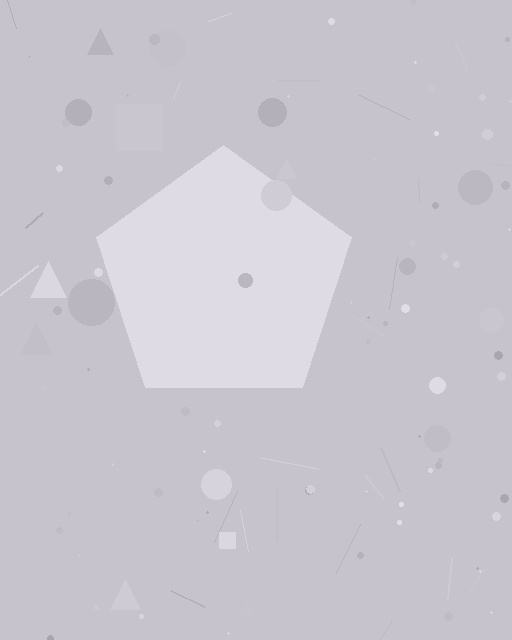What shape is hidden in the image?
A pentagon is hidden in the image.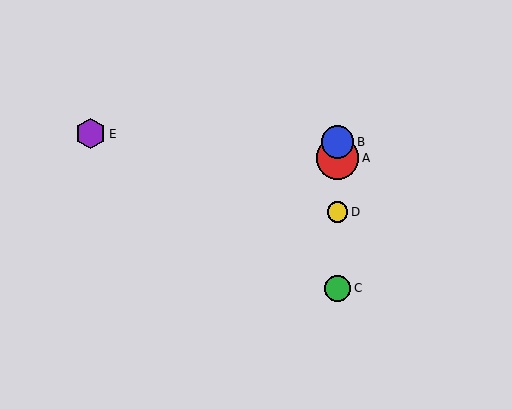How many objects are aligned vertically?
4 objects (A, B, C, D) are aligned vertically.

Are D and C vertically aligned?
Yes, both are at x≈337.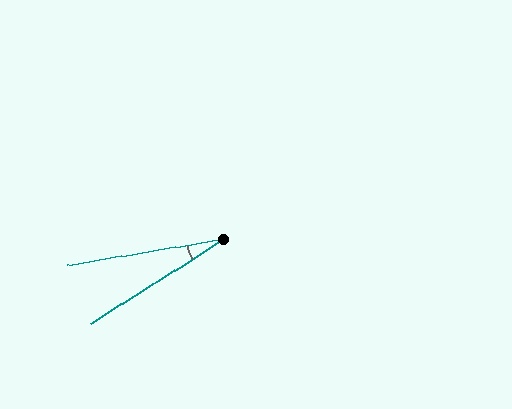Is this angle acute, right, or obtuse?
It is acute.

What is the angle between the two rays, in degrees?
Approximately 23 degrees.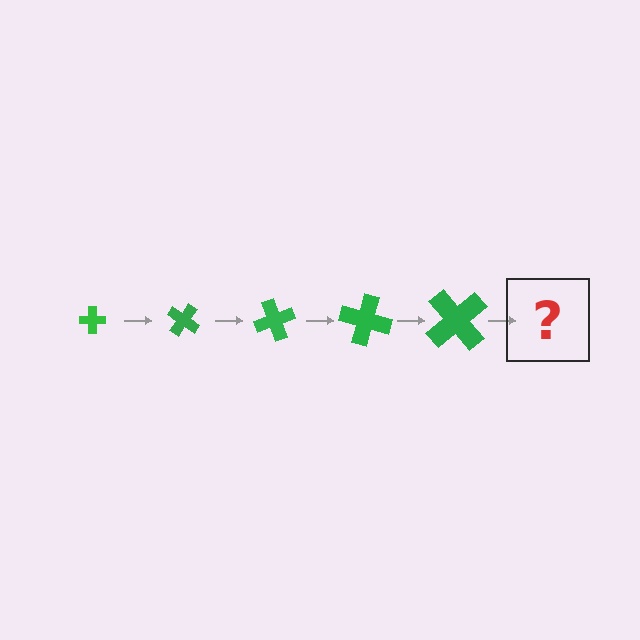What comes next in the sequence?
The next element should be a cross, larger than the previous one and rotated 175 degrees from the start.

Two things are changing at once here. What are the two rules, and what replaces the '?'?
The two rules are that the cross grows larger each step and it rotates 35 degrees each step. The '?' should be a cross, larger than the previous one and rotated 175 degrees from the start.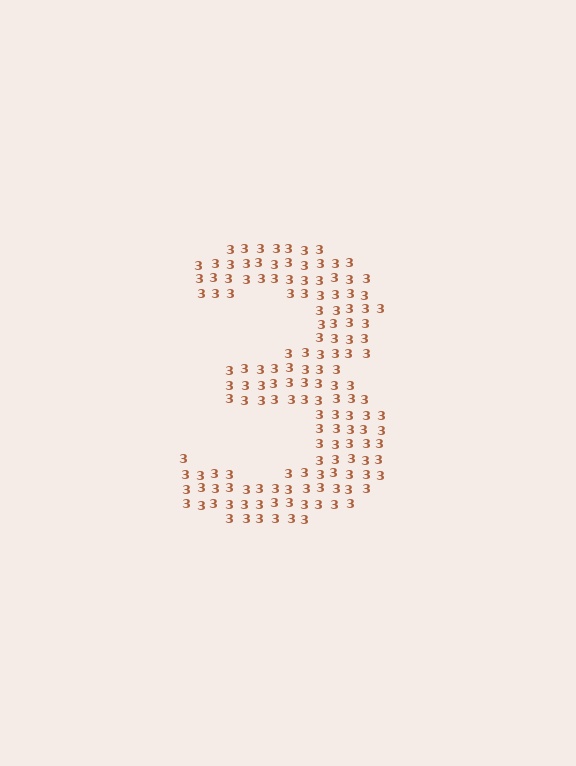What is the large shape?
The large shape is the digit 3.